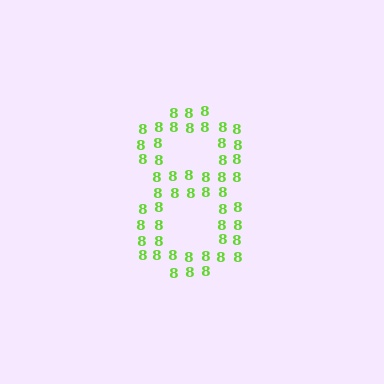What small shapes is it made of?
It is made of small digit 8's.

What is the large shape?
The large shape is the digit 8.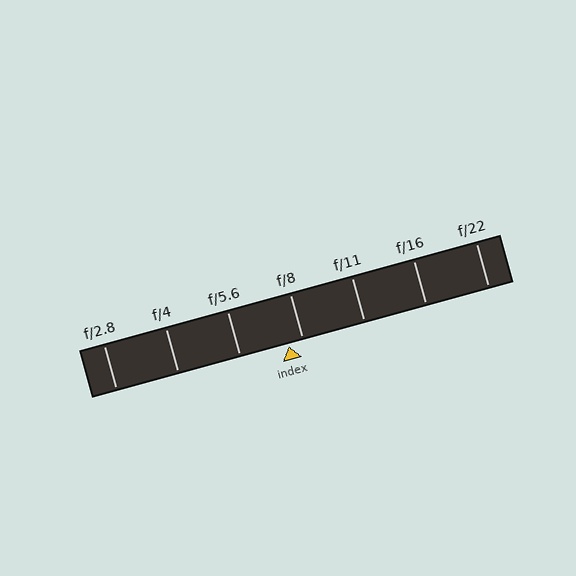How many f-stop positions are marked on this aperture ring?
There are 7 f-stop positions marked.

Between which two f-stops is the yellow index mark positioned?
The index mark is between f/5.6 and f/8.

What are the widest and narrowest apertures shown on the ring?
The widest aperture shown is f/2.8 and the narrowest is f/22.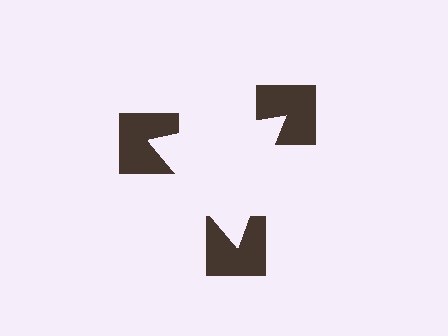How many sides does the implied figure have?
3 sides.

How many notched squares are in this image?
There are 3 — one at each vertex of the illusory triangle.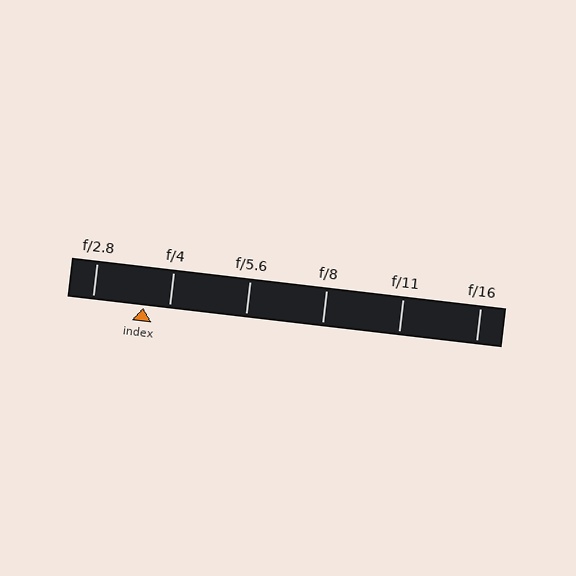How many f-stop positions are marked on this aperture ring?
There are 6 f-stop positions marked.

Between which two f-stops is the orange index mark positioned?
The index mark is between f/2.8 and f/4.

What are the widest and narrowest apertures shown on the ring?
The widest aperture shown is f/2.8 and the narrowest is f/16.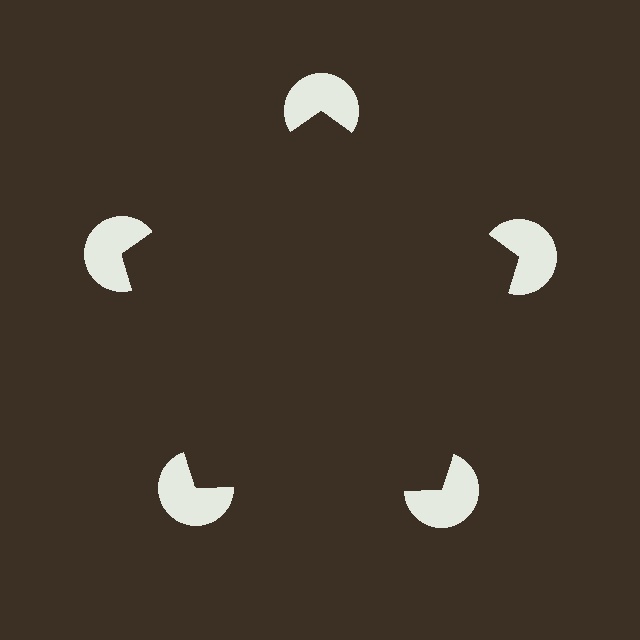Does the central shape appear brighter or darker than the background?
It typically appears slightly darker than the background, even though no actual brightness change is drawn.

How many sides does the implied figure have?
5 sides.